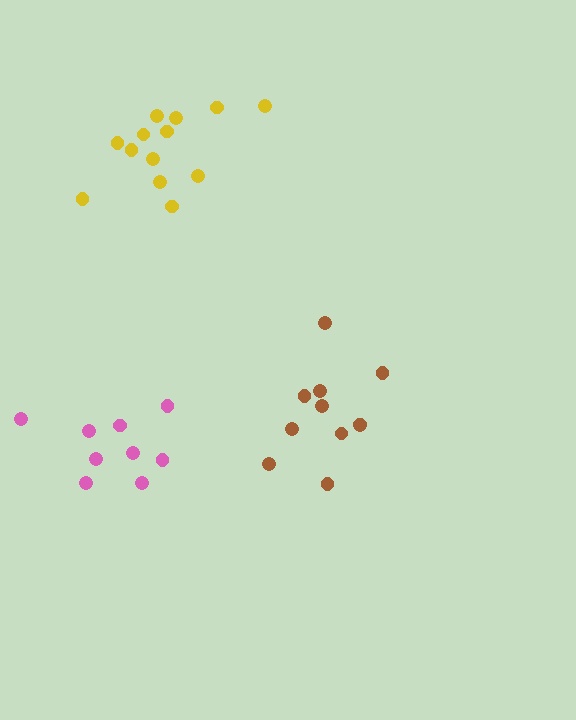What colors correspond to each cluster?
The clusters are colored: yellow, pink, brown.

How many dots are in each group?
Group 1: 13 dots, Group 2: 9 dots, Group 3: 11 dots (33 total).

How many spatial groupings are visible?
There are 3 spatial groupings.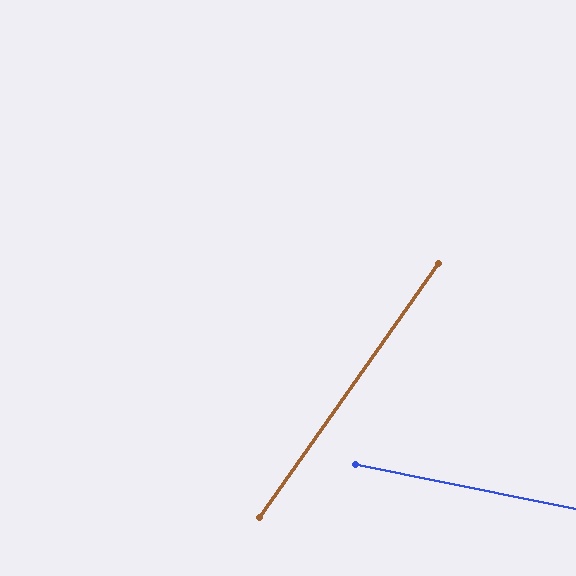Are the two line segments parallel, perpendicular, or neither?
Neither parallel nor perpendicular — they differ by about 66°.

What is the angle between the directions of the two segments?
Approximately 66 degrees.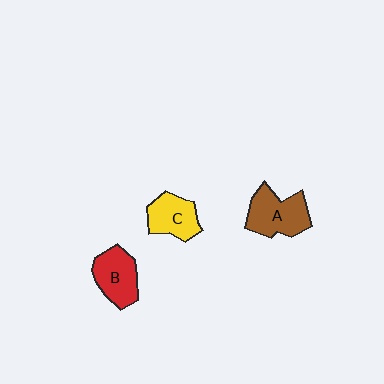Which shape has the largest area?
Shape A (brown).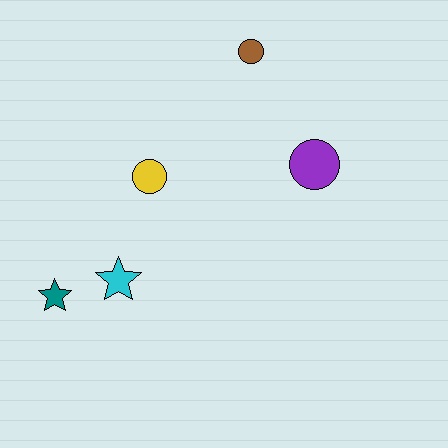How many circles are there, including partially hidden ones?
There are 3 circles.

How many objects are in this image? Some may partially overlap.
There are 5 objects.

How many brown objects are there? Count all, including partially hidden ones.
There is 1 brown object.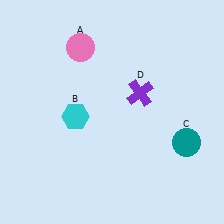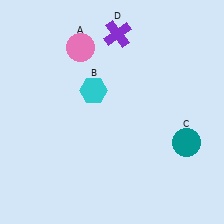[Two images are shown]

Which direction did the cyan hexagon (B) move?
The cyan hexagon (B) moved up.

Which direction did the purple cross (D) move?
The purple cross (D) moved up.